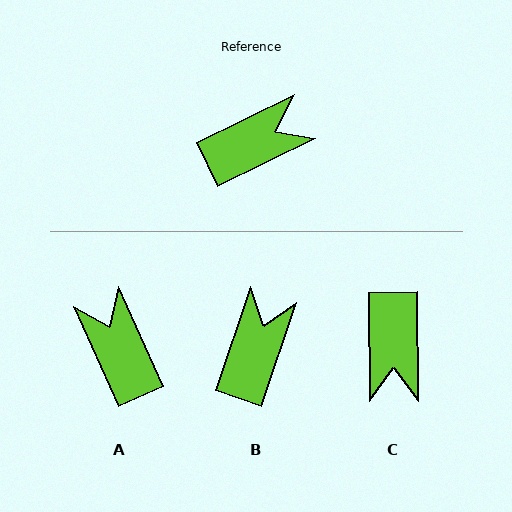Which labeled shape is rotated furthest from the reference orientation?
C, about 116 degrees away.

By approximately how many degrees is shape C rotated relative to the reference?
Approximately 116 degrees clockwise.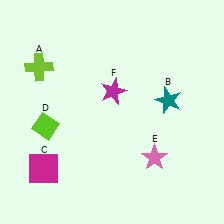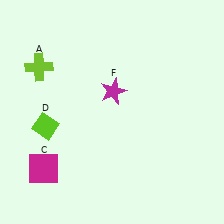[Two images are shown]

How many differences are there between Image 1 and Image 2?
There are 2 differences between the two images.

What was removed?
The teal star (B), the pink star (E) were removed in Image 2.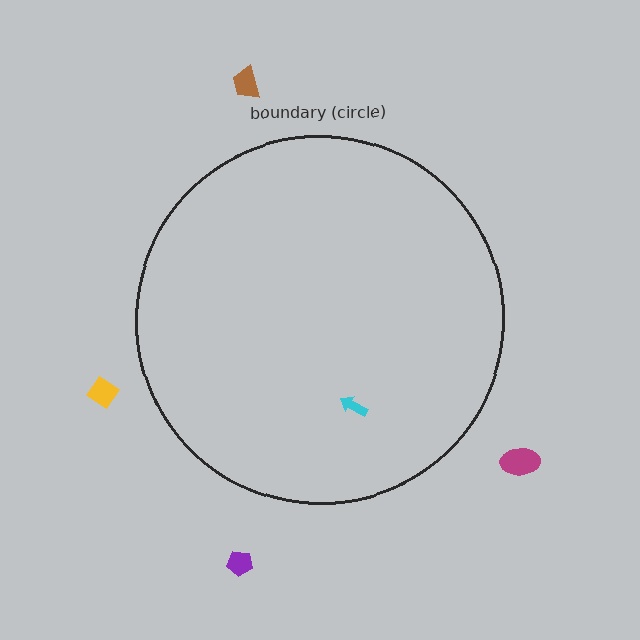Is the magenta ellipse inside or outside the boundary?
Outside.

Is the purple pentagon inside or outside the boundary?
Outside.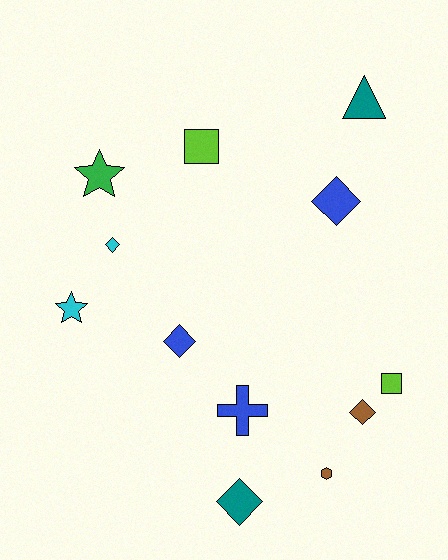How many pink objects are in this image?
There are no pink objects.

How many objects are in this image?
There are 12 objects.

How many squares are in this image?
There are 2 squares.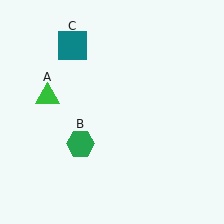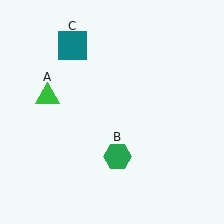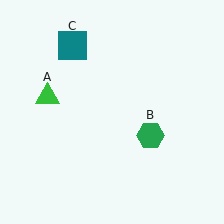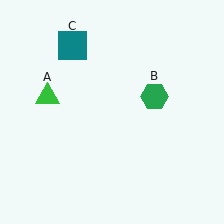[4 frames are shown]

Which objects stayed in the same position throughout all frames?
Green triangle (object A) and teal square (object C) remained stationary.